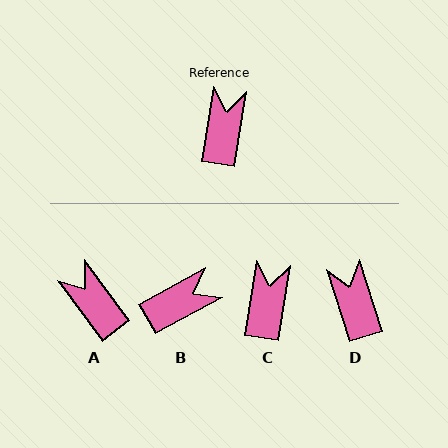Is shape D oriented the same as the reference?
No, it is off by about 26 degrees.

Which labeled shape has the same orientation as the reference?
C.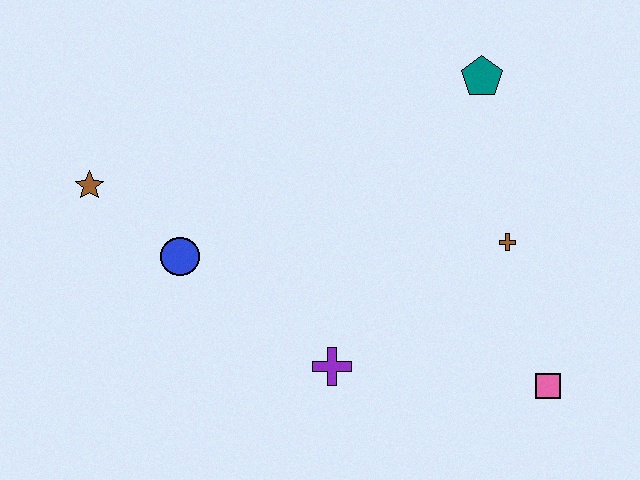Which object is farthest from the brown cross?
The brown star is farthest from the brown cross.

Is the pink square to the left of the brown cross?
No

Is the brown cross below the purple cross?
No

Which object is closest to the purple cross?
The blue circle is closest to the purple cross.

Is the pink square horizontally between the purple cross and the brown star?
No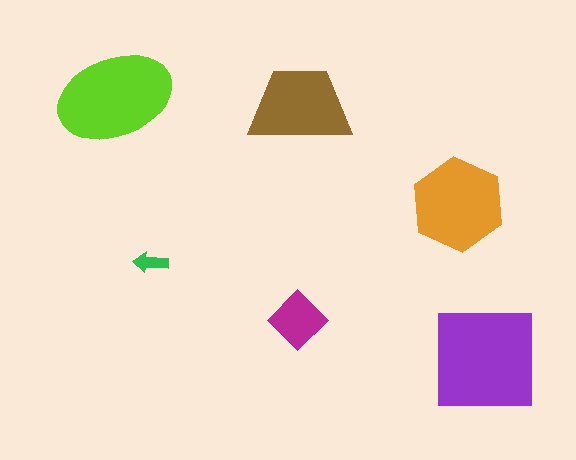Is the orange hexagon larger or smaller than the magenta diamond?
Larger.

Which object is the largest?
The purple square.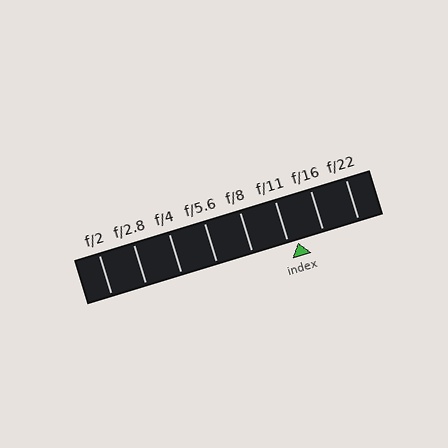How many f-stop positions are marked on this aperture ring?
There are 8 f-stop positions marked.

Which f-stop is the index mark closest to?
The index mark is closest to f/11.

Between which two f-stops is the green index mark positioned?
The index mark is between f/11 and f/16.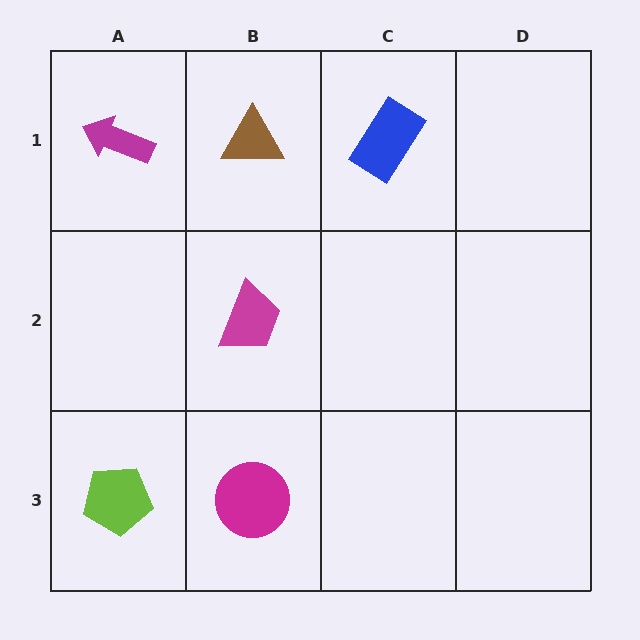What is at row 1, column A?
A magenta arrow.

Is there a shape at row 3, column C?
No, that cell is empty.